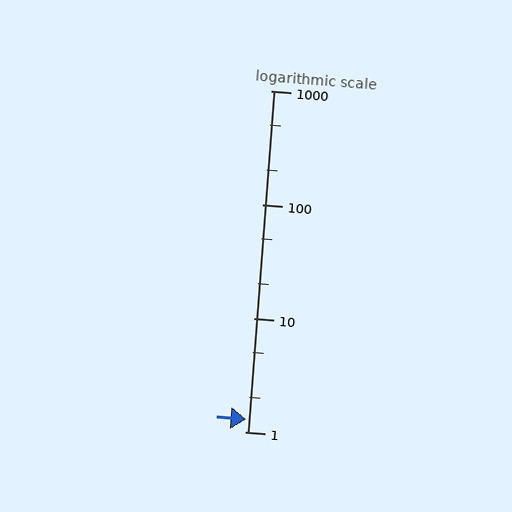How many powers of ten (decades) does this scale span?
The scale spans 3 decades, from 1 to 1000.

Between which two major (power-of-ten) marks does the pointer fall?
The pointer is between 1 and 10.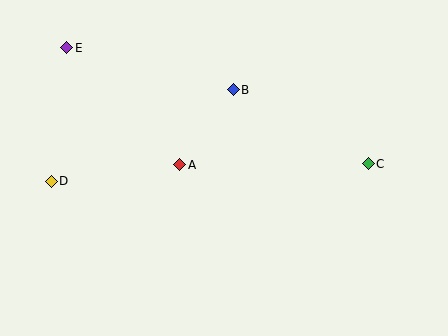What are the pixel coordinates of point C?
Point C is at (368, 164).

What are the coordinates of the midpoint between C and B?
The midpoint between C and B is at (301, 127).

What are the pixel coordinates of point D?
Point D is at (51, 181).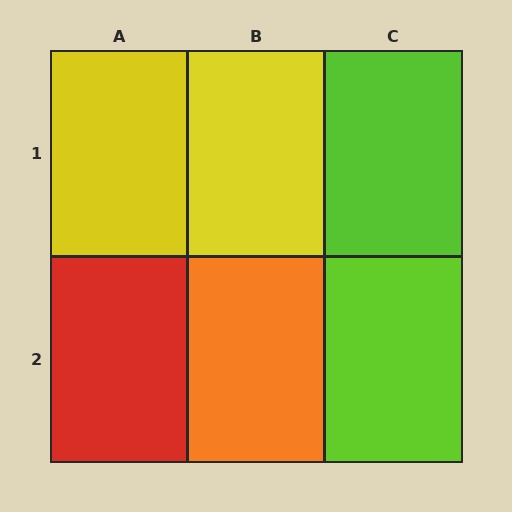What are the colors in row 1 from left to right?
Yellow, yellow, lime.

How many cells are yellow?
2 cells are yellow.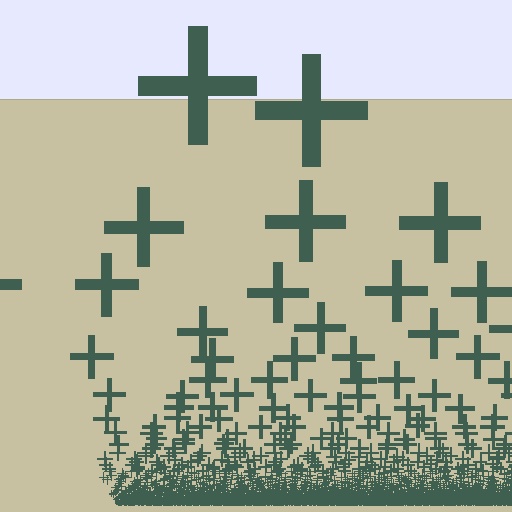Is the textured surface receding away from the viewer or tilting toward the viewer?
The surface appears to tilt toward the viewer. Texture elements get larger and sparser toward the top.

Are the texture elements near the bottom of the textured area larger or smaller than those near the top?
Smaller. The gradient is inverted — elements near the bottom are smaller and denser.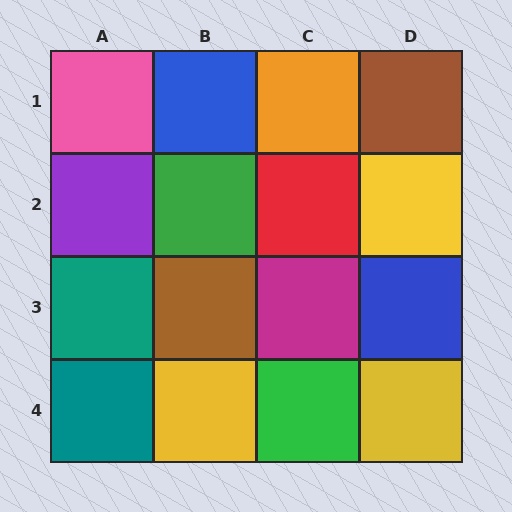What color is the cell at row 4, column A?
Teal.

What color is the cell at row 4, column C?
Green.